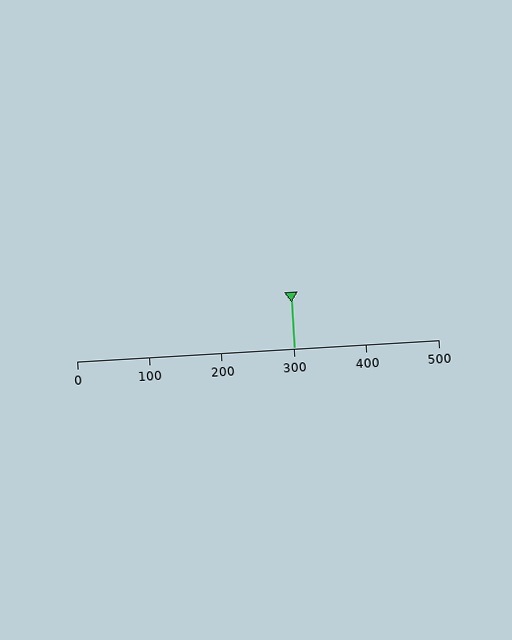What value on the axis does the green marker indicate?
The marker indicates approximately 300.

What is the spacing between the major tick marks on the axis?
The major ticks are spaced 100 apart.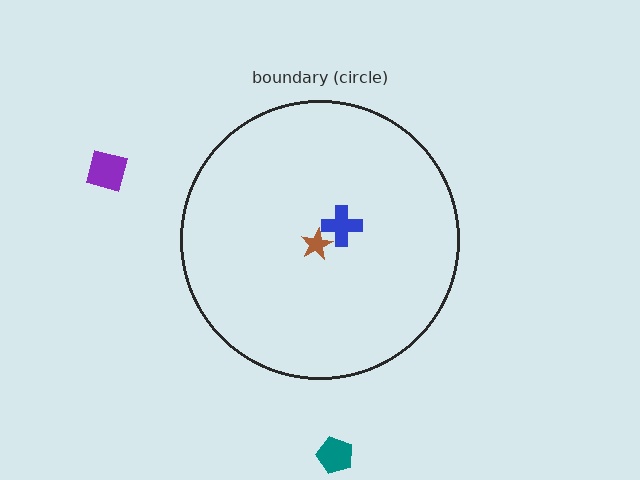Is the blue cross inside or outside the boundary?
Inside.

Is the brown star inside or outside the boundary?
Inside.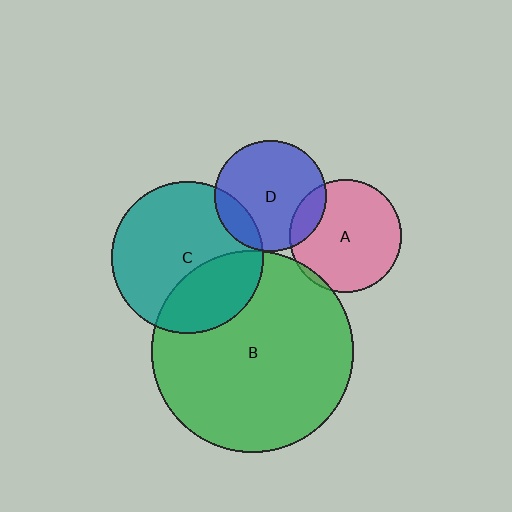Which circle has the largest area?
Circle B (green).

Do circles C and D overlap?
Yes.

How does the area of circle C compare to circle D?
Approximately 1.9 times.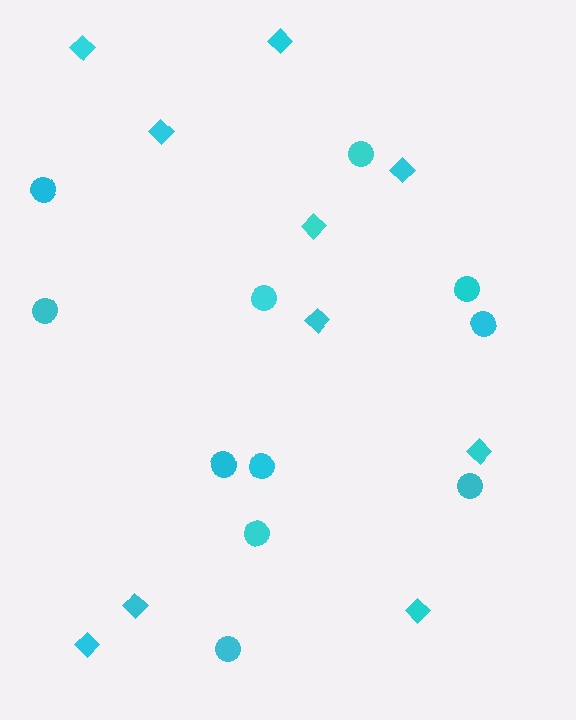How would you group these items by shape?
There are 2 groups: one group of circles (11) and one group of diamonds (10).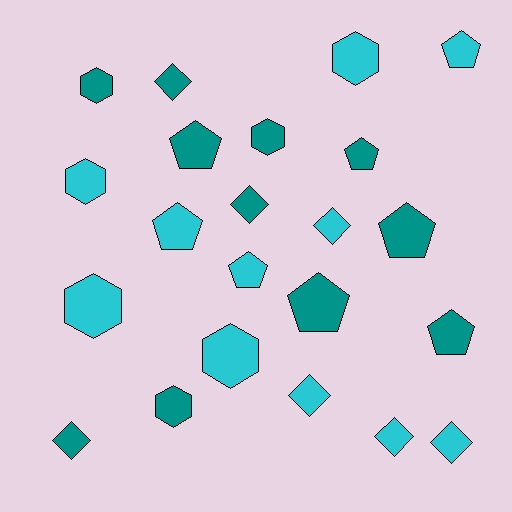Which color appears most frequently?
Teal, with 11 objects.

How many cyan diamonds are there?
There are 4 cyan diamonds.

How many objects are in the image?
There are 22 objects.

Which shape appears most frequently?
Pentagon, with 8 objects.